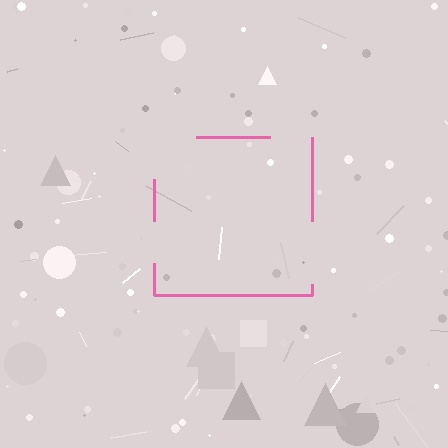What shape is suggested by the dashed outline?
The dashed outline suggests a square.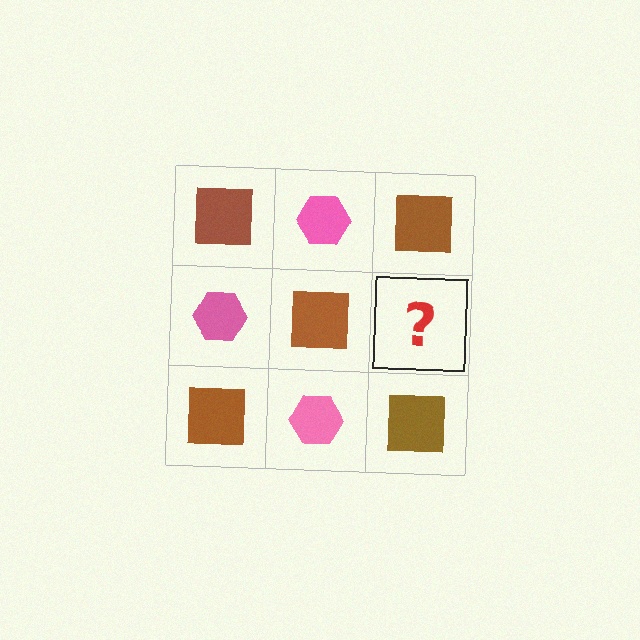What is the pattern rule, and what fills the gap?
The rule is that it alternates brown square and pink hexagon in a checkerboard pattern. The gap should be filled with a pink hexagon.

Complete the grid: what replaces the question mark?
The question mark should be replaced with a pink hexagon.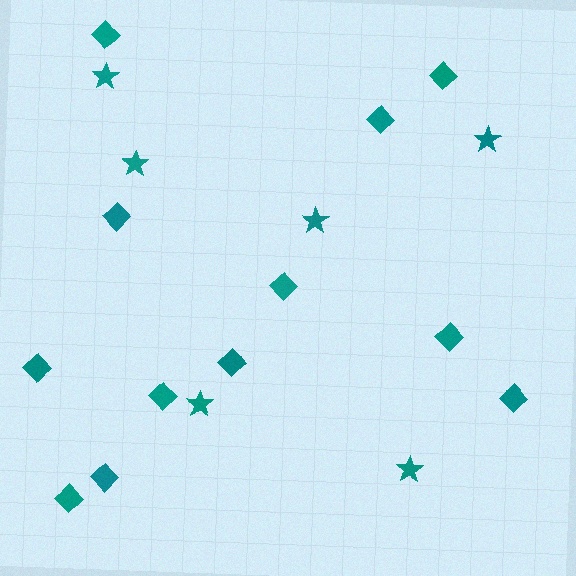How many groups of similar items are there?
There are 2 groups: one group of stars (6) and one group of diamonds (12).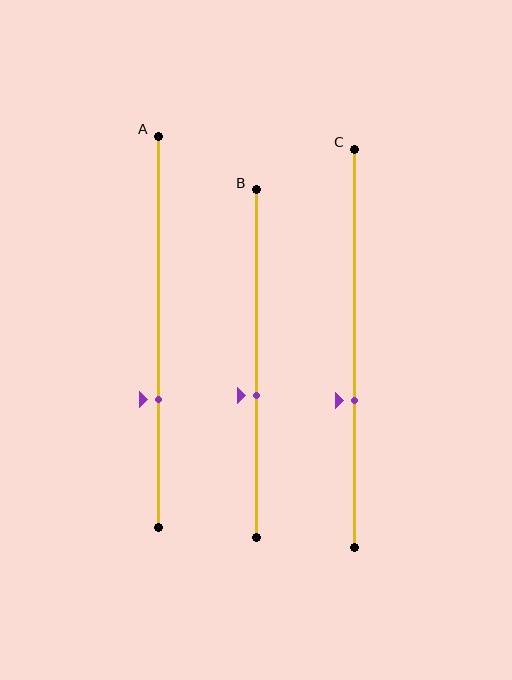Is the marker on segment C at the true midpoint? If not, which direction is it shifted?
No, the marker on segment C is shifted downward by about 13% of the segment length.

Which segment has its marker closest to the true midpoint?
Segment B has its marker closest to the true midpoint.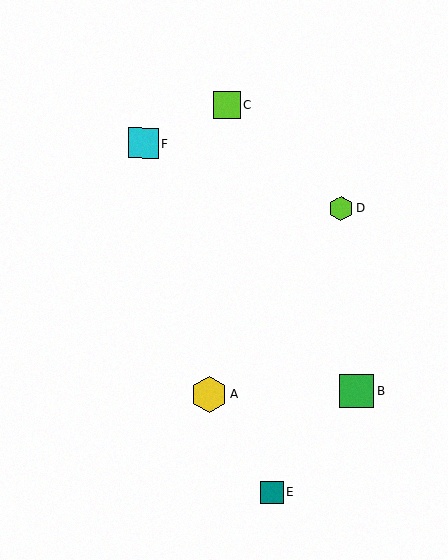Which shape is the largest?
The yellow hexagon (labeled A) is the largest.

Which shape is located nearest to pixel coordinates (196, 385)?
The yellow hexagon (labeled A) at (210, 394) is nearest to that location.